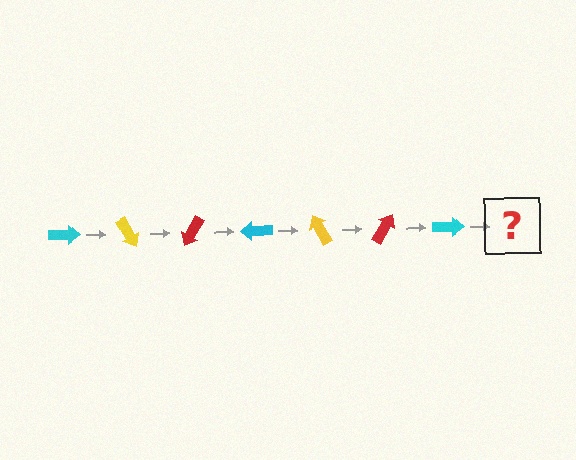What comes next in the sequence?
The next element should be a yellow arrow, rotated 420 degrees from the start.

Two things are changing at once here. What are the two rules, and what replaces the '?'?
The two rules are that it rotates 60 degrees each step and the color cycles through cyan, yellow, and red. The '?' should be a yellow arrow, rotated 420 degrees from the start.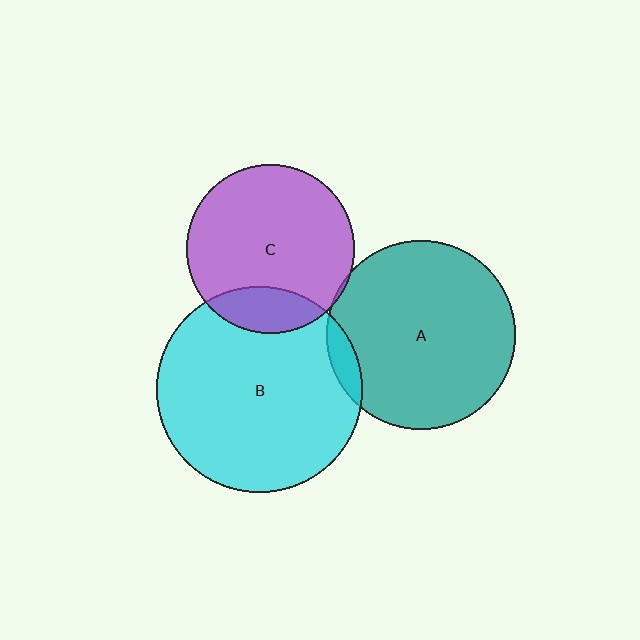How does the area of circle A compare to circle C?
Approximately 1.3 times.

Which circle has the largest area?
Circle B (cyan).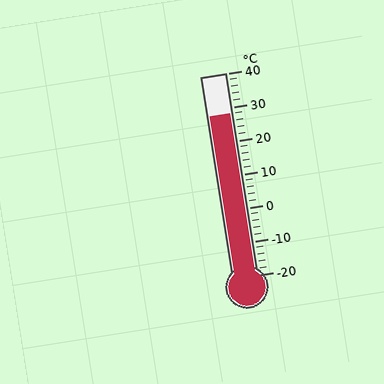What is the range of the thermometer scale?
The thermometer scale ranges from -20°C to 40°C.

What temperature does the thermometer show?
The thermometer shows approximately 28°C.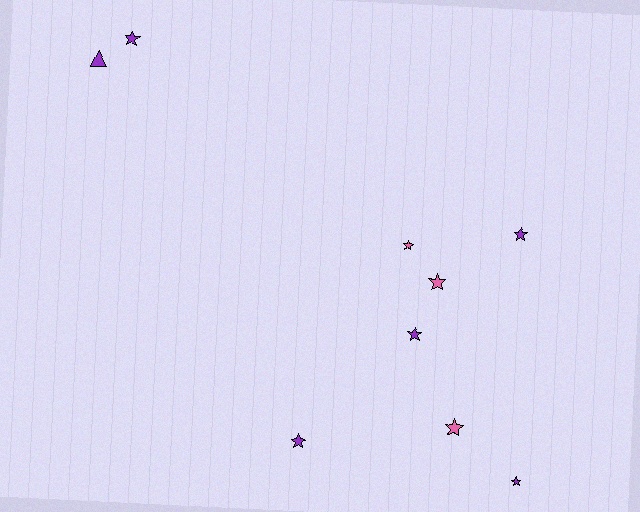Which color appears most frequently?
Purple, with 6 objects.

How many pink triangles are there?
There are no pink triangles.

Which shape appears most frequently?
Star, with 8 objects.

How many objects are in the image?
There are 9 objects.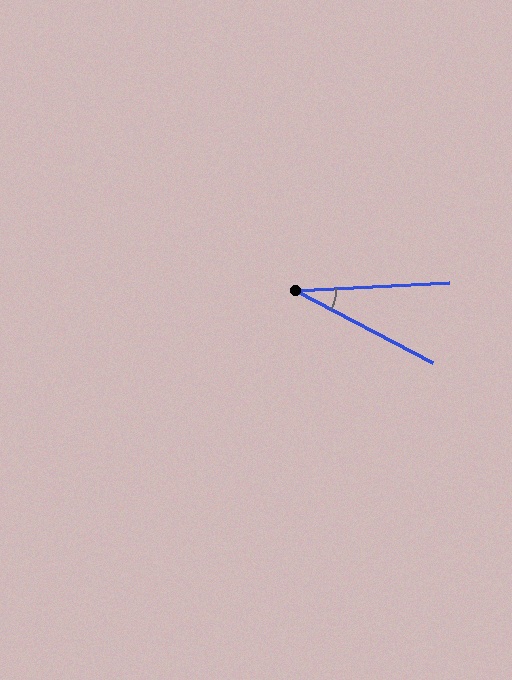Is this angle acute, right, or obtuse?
It is acute.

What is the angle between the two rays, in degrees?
Approximately 31 degrees.